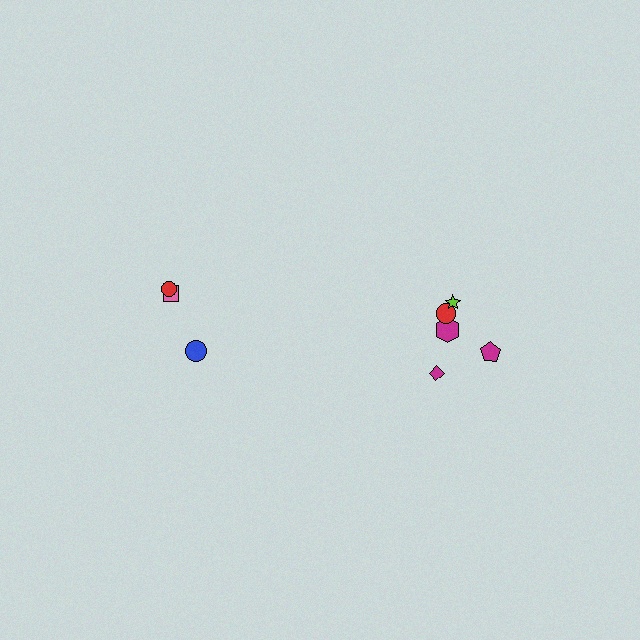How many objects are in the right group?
There are 5 objects.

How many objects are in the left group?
There are 3 objects.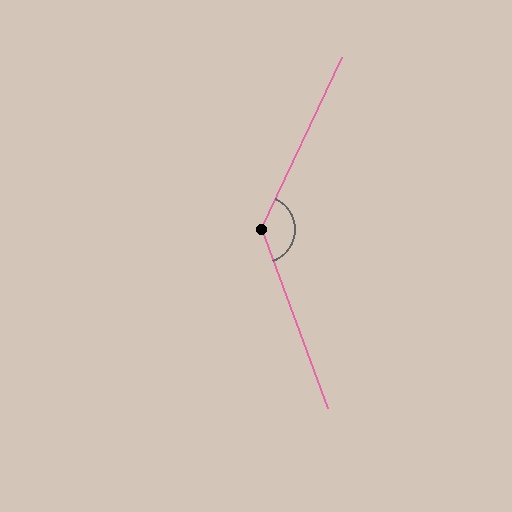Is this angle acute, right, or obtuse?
It is obtuse.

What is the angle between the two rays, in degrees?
Approximately 134 degrees.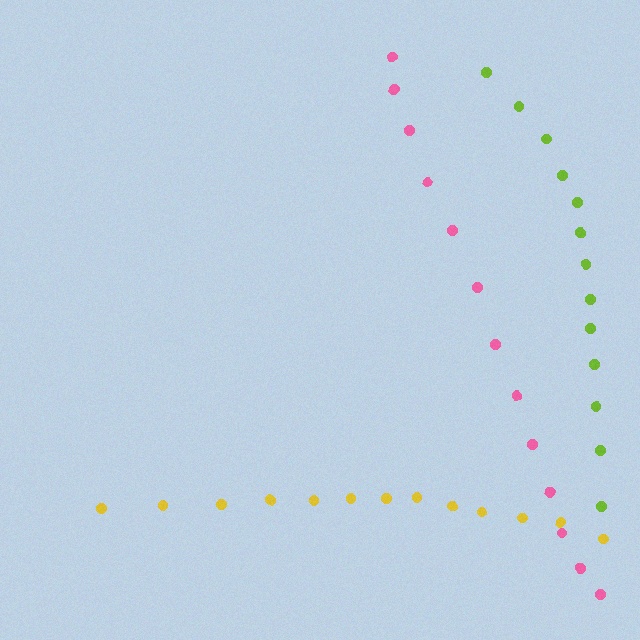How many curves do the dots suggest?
There are 3 distinct paths.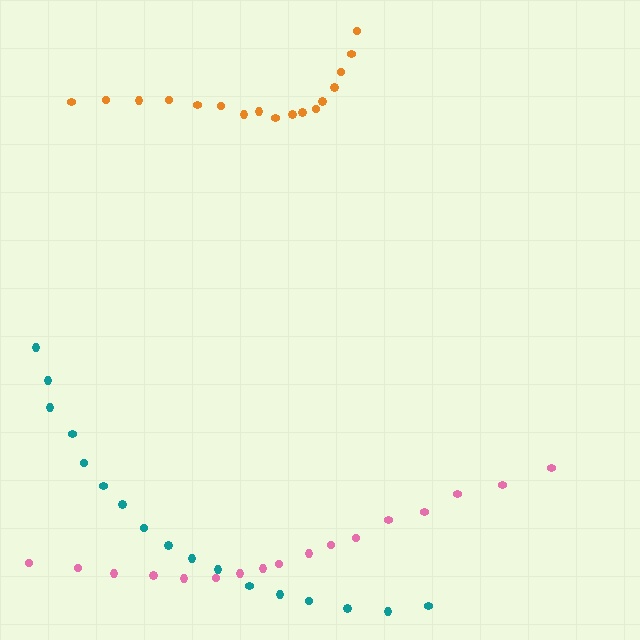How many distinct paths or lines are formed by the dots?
There are 3 distinct paths.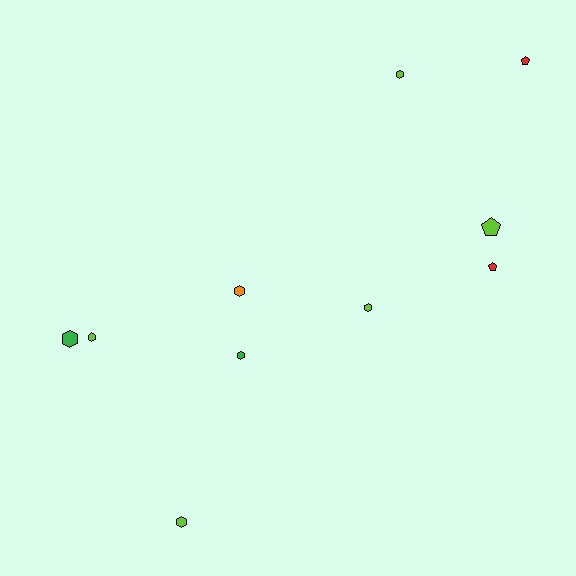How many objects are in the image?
There are 10 objects.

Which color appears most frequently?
Lime, with 5 objects.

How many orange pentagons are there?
There are no orange pentagons.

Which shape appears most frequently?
Hexagon, with 7 objects.